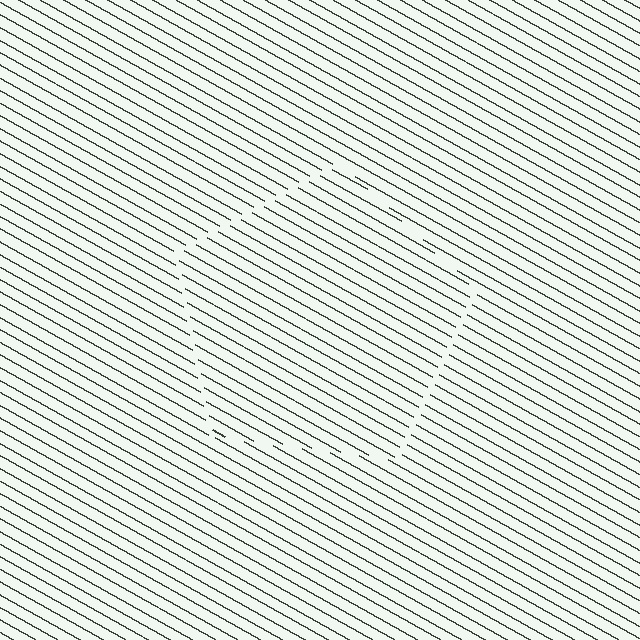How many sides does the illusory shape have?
5 sides — the line-ends trace a pentagon.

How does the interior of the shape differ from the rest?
The interior of the shape contains the same grating, shifted by half a period — the contour is defined by the phase discontinuity where line-ends from the inner and outer gratings abut.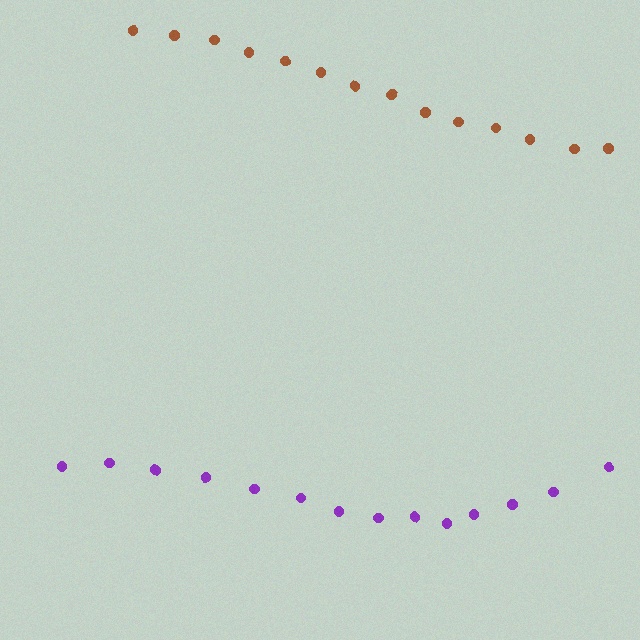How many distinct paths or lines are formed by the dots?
There are 2 distinct paths.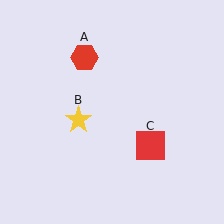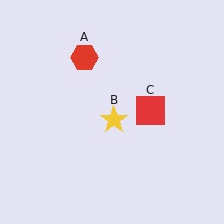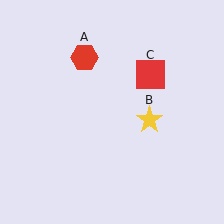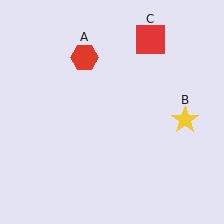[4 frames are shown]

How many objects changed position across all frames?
2 objects changed position: yellow star (object B), red square (object C).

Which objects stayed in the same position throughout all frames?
Red hexagon (object A) remained stationary.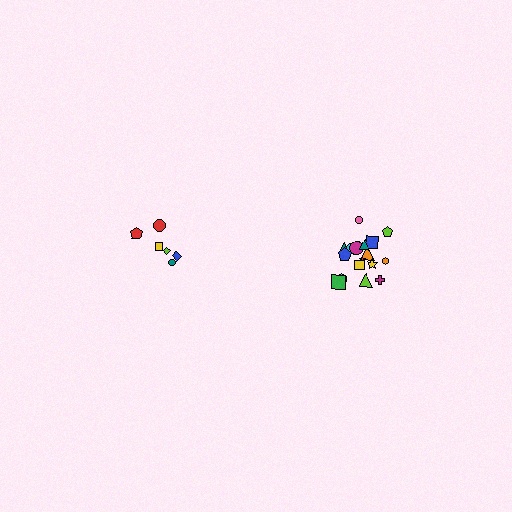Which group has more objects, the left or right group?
The right group.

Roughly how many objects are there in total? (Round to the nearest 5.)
Roughly 25 objects in total.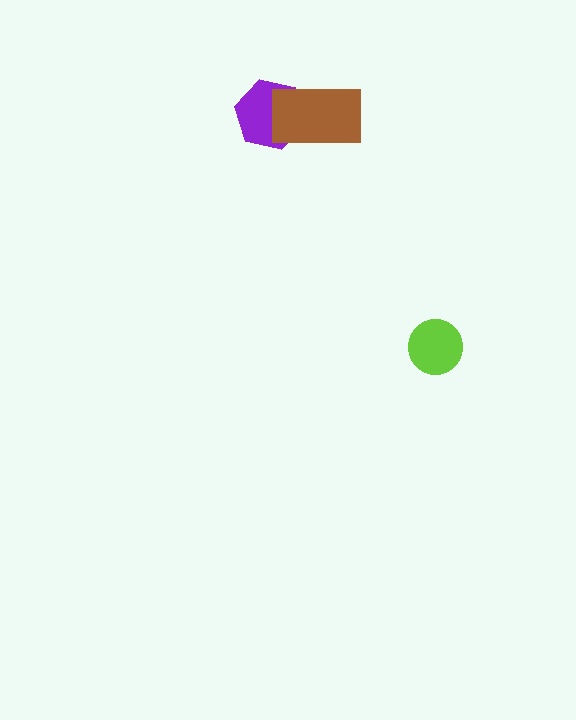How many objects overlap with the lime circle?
0 objects overlap with the lime circle.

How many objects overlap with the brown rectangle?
1 object overlaps with the brown rectangle.